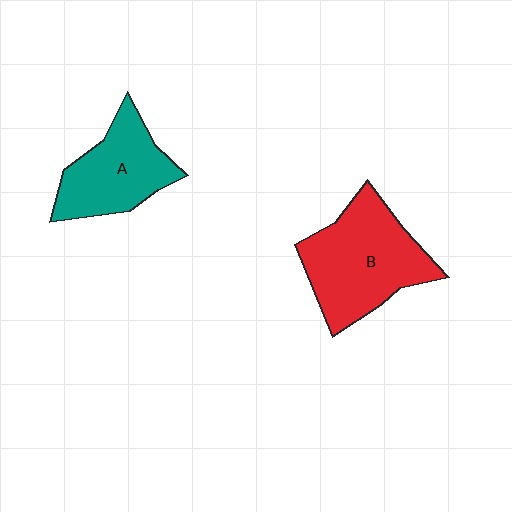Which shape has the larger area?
Shape B (red).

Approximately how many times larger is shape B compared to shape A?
Approximately 1.4 times.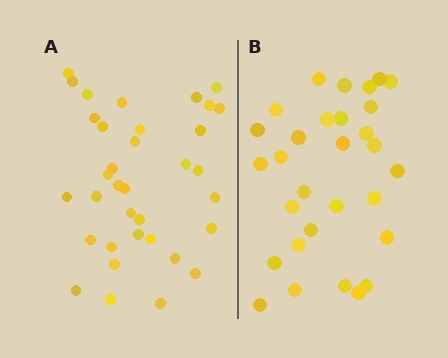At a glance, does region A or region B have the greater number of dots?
Region A (the left region) has more dots.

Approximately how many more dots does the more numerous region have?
Region A has about 5 more dots than region B.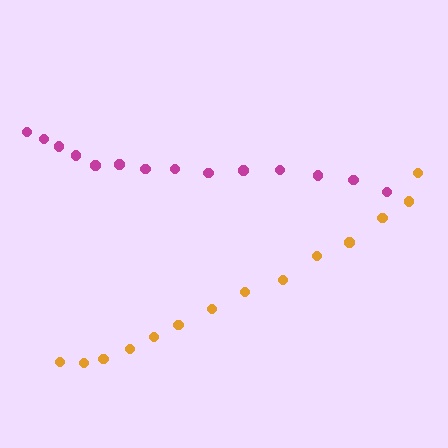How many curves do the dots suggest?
There are 2 distinct paths.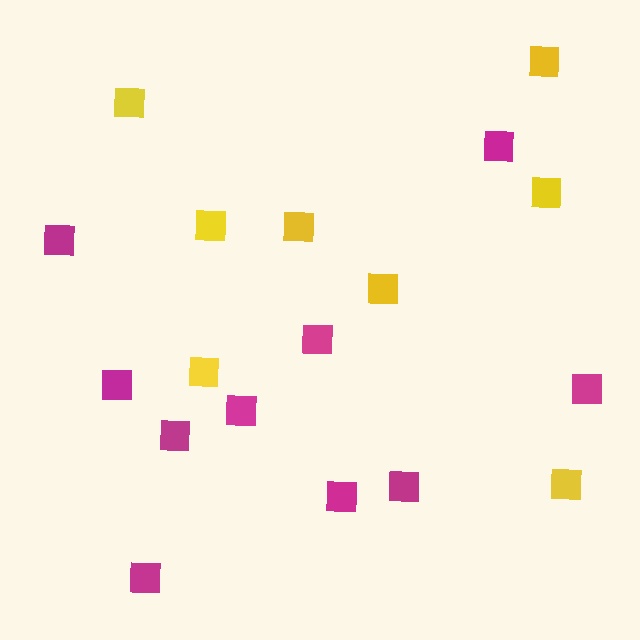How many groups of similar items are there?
There are 2 groups: one group of yellow squares (8) and one group of magenta squares (10).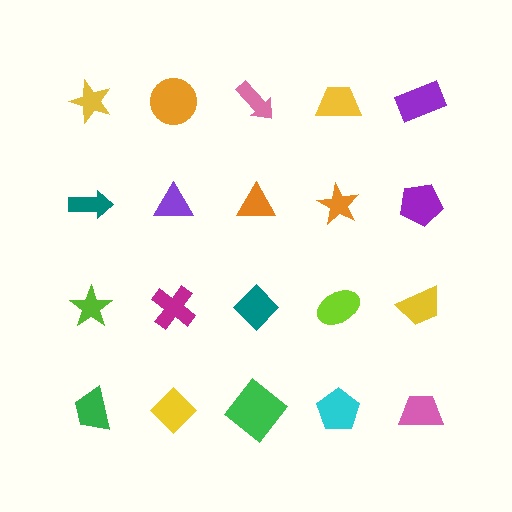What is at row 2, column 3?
An orange triangle.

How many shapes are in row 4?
5 shapes.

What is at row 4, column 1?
A green trapezoid.